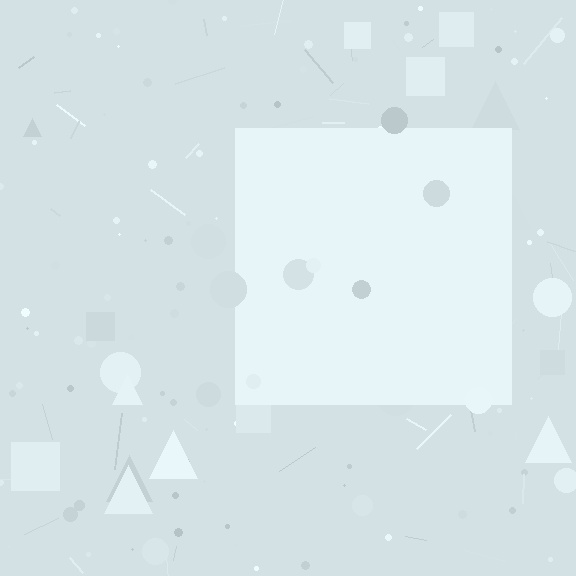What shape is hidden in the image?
A square is hidden in the image.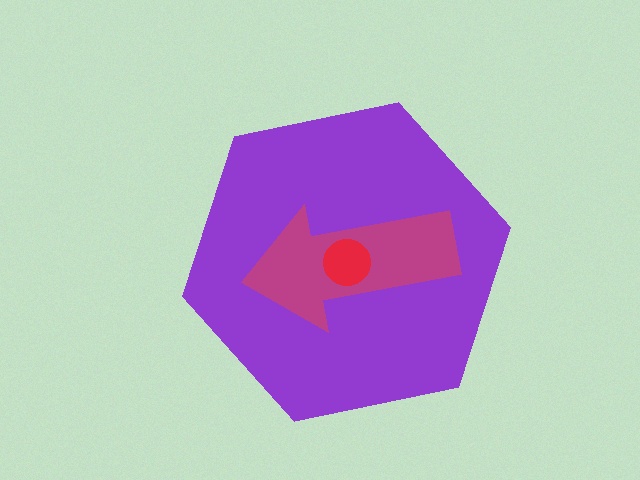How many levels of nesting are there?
3.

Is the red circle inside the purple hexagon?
Yes.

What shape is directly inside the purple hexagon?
The magenta arrow.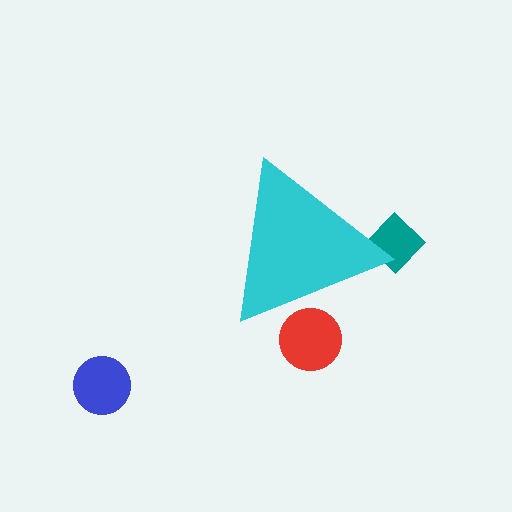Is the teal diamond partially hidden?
Yes, the teal diamond is partially hidden behind the cyan triangle.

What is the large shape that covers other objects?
A cyan triangle.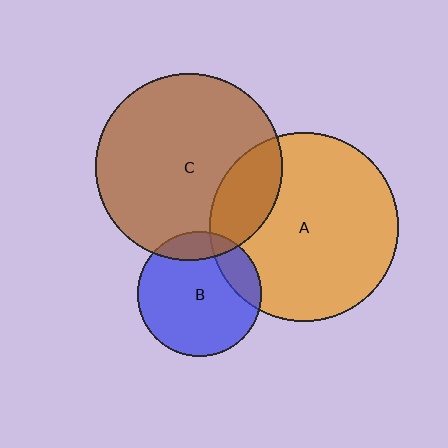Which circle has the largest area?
Circle A (orange).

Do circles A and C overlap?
Yes.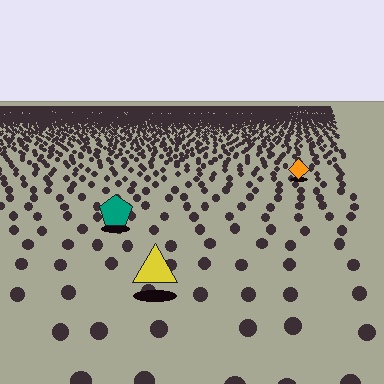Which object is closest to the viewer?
The yellow triangle is closest. The texture marks near it are larger and more spread out.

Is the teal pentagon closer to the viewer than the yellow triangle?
No. The yellow triangle is closer — you can tell from the texture gradient: the ground texture is coarser near it.